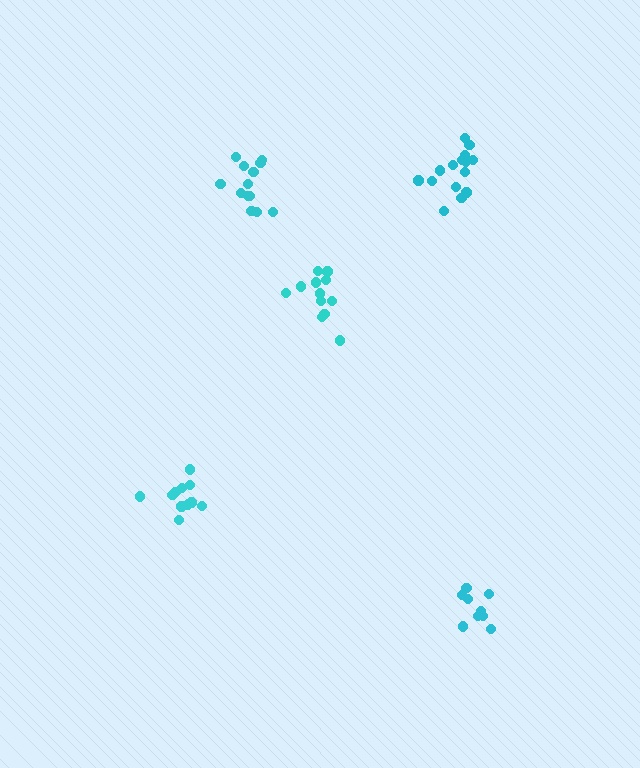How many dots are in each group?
Group 1: 12 dots, Group 2: 13 dots, Group 3: 15 dots, Group 4: 10 dots, Group 5: 11 dots (61 total).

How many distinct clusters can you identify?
There are 5 distinct clusters.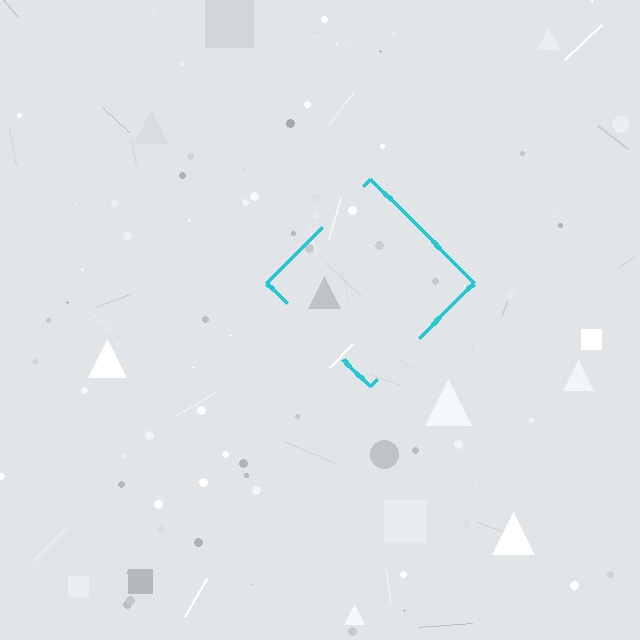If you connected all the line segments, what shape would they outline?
They would outline a diamond.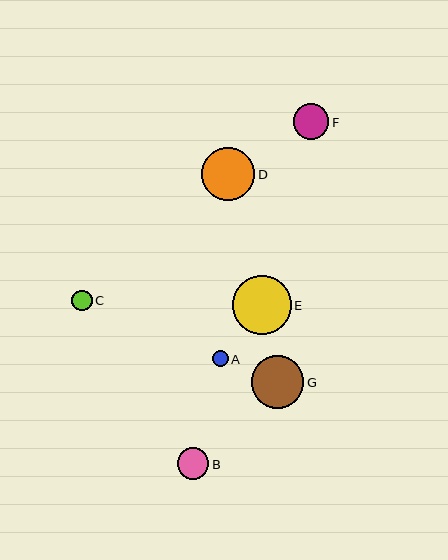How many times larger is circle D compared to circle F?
Circle D is approximately 1.5 times the size of circle F.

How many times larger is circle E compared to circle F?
Circle E is approximately 1.6 times the size of circle F.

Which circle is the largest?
Circle E is the largest with a size of approximately 59 pixels.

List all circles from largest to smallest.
From largest to smallest: E, D, G, F, B, C, A.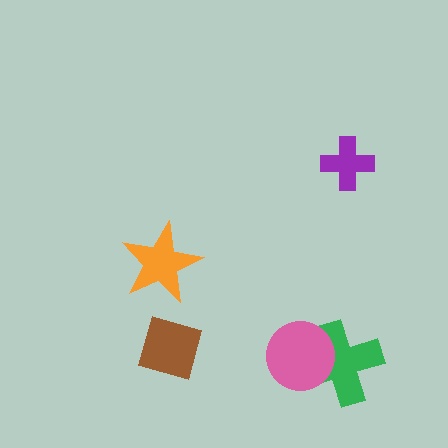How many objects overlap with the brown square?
0 objects overlap with the brown square.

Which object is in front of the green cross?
The pink circle is in front of the green cross.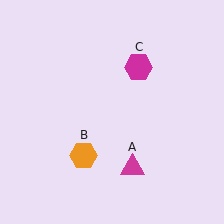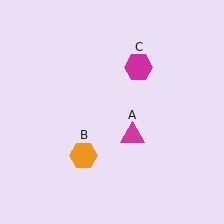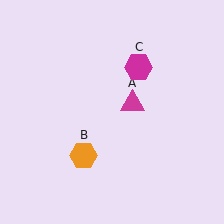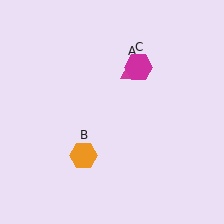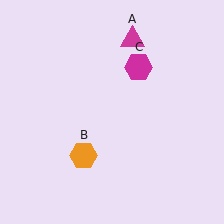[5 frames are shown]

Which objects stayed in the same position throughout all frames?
Orange hexagon (object B) and magenta hexagon (object C) remained stationary.